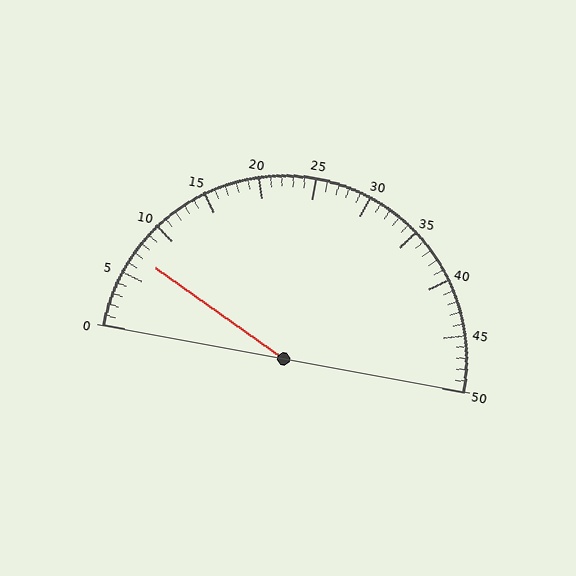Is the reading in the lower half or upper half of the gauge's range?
The reading is in the lower half of the range (0 to 50).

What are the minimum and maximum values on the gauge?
The gauge ranges from 0 to 50.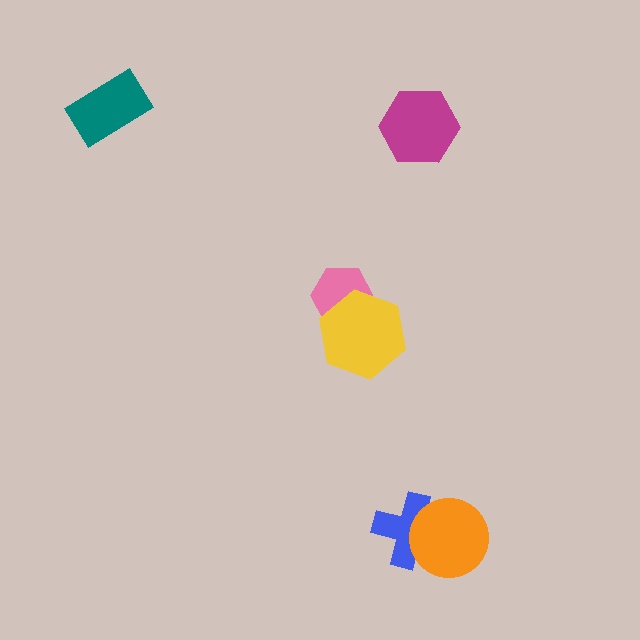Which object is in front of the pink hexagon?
The yellow hexagon is in front of the pink hexagon.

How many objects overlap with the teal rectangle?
0 objects overlap with the teal rectangle.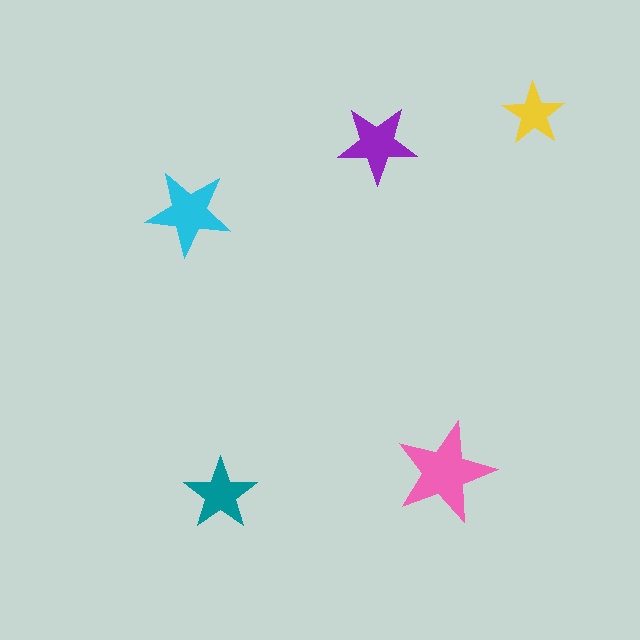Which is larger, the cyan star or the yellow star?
The cyan one.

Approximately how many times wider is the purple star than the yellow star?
About 1.5 times wider.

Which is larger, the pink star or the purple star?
The pink one.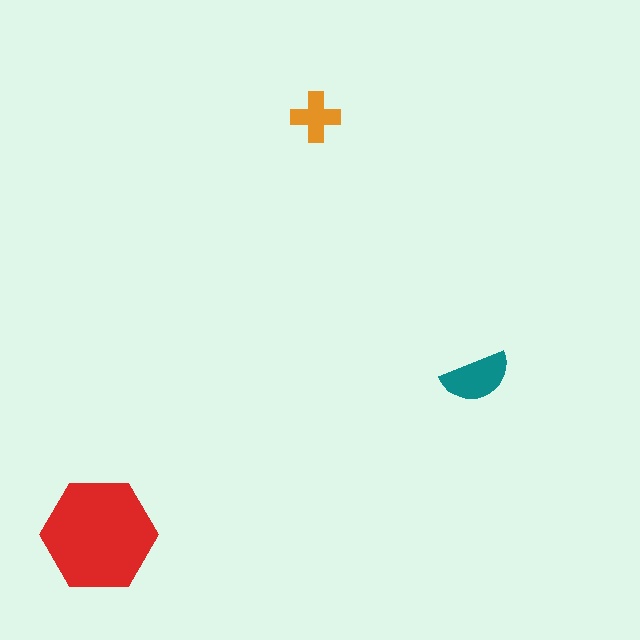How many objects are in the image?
There are 3 objects in the image.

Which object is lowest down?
The red hexagon is bottommost.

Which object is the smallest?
The orange cross.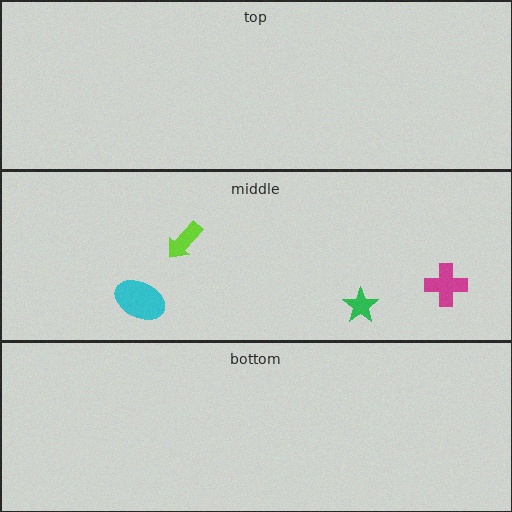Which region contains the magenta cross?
The middle region.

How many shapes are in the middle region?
4.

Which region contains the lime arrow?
The middle region.